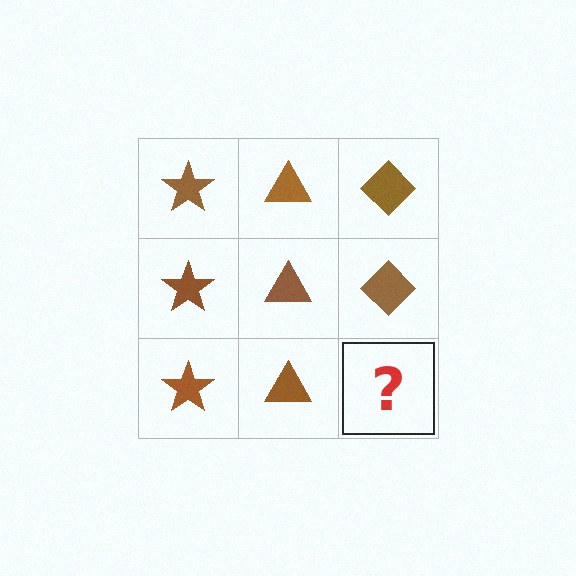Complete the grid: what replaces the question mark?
The question mark should be replaced with a brown diamond.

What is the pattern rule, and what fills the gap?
The rule is that each column has a consistent shape. The gap should be filled with a brown diamond.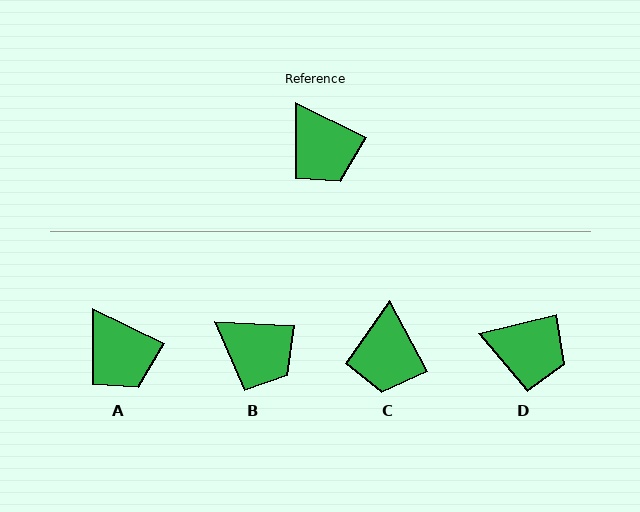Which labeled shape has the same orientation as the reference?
A.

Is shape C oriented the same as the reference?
No, it is off by about 35 degrees.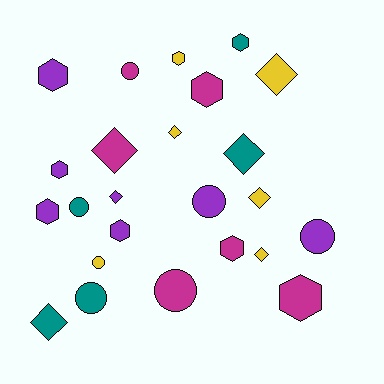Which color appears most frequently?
Purple, with 7 objects.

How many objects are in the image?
There are 24 objects.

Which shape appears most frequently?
Hexagon, with 9 objects.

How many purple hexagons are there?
There are 4 purple hexagons.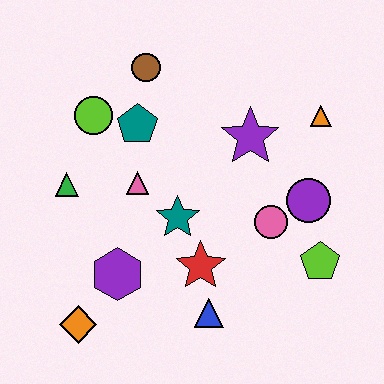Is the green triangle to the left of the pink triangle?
Yes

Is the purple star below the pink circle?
No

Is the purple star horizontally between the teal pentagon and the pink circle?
Yes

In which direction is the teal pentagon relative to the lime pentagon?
The teal pentagon is to the left of the lime pentagon.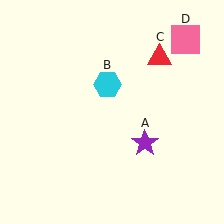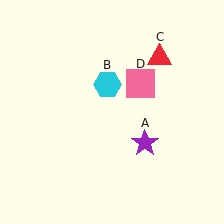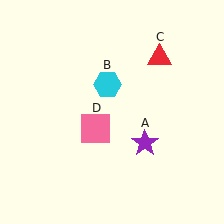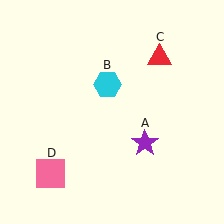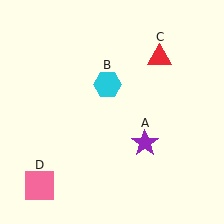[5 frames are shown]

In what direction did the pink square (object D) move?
The pink square (object D) moved down and to the left.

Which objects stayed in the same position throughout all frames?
Purple star (object A) and cyan hexagon (object B) and red triangle (object C) remained stationary.